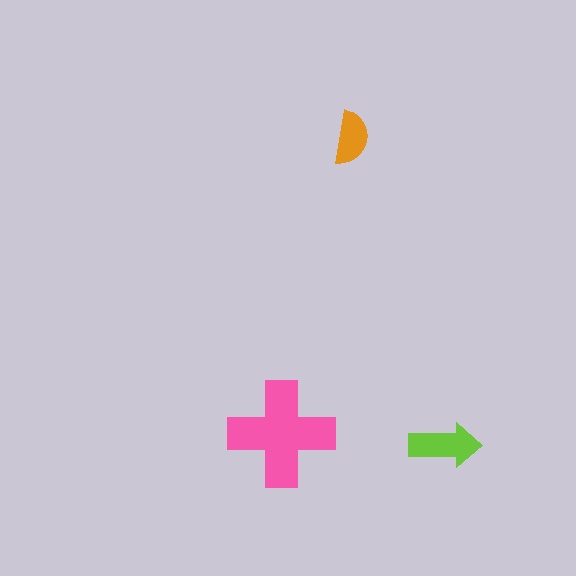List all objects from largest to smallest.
The pink cross, the lime arrow, the orange semicircle.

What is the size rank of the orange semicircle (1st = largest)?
3rd.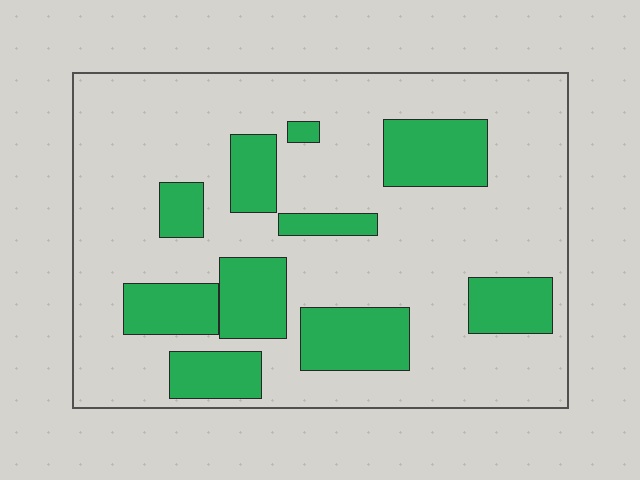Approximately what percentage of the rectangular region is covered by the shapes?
Approximately 25%.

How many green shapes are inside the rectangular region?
10.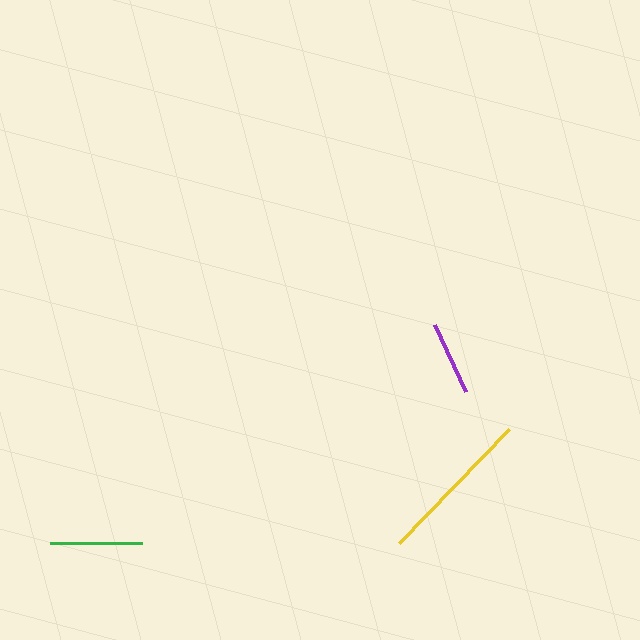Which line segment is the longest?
The yellow line is the longest at approximately 158 pixels.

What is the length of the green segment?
The green segment is approximately 92 pixels long.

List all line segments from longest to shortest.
From longest to shortest: yellow, green, purple.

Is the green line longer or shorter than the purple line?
The green line is longer than the purple line.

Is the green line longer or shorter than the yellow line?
The yellow line is longer than the green line.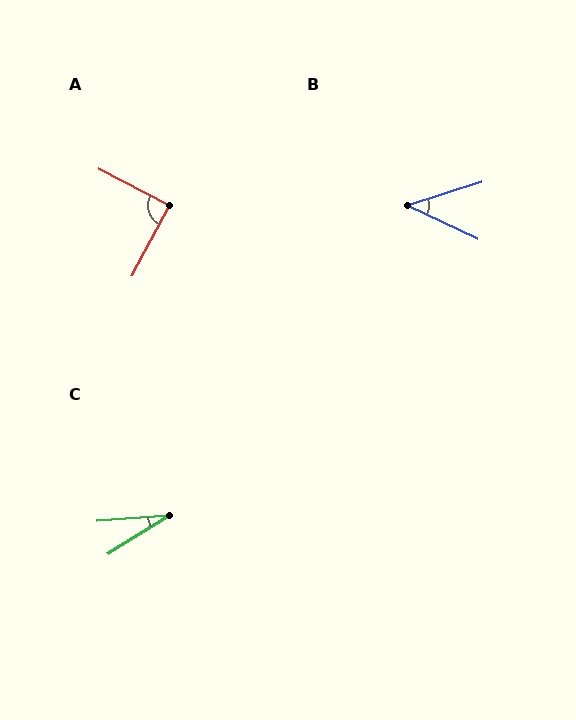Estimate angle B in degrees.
Approximately 43 degrees.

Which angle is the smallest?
C, at approximately 27 degrees.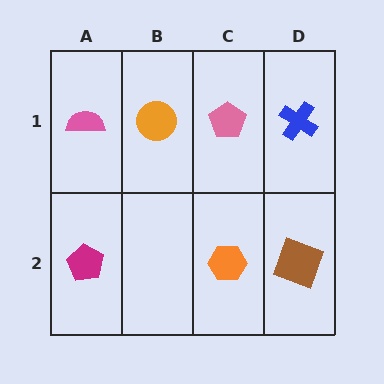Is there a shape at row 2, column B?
No, that cell is empty.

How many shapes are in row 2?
3 shapes.